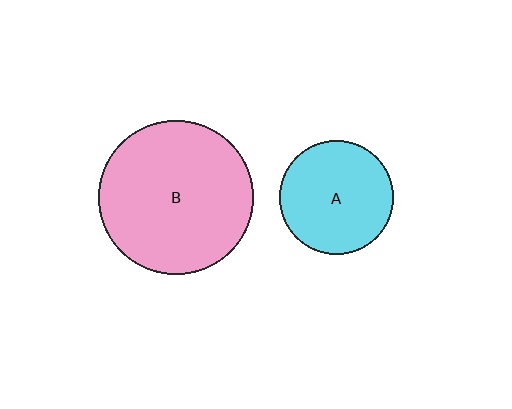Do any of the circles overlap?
No, none of the circles overlap.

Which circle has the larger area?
Circle B (pink).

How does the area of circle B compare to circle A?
Approximately 1.9 times.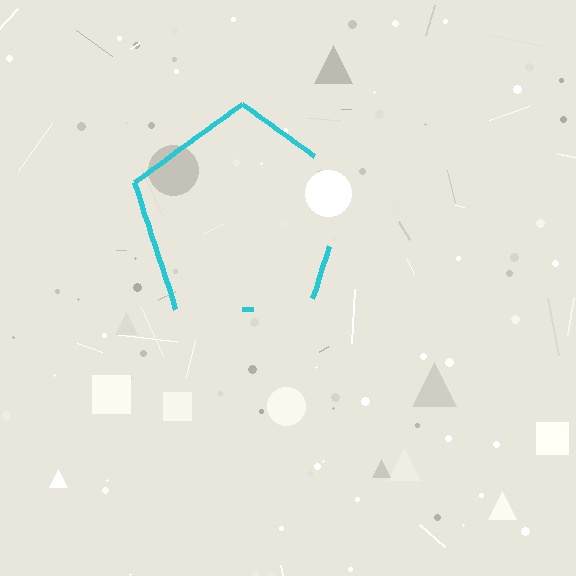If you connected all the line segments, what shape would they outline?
They would outline a pentagon.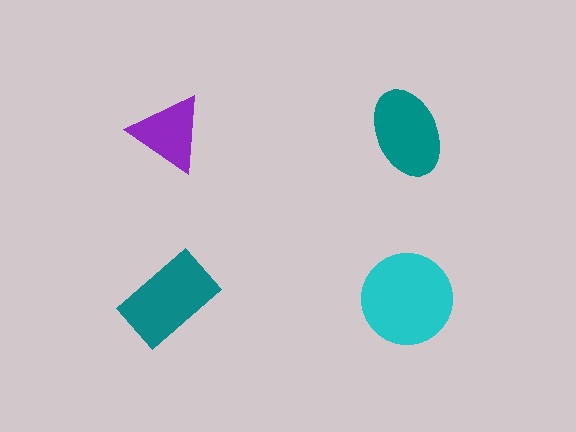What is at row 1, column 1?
A purple triangle.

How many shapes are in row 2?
2 shapes.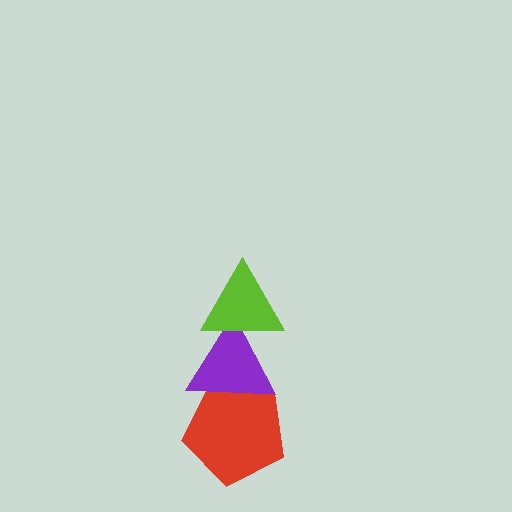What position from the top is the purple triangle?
The purple triangle is 2nd from the top.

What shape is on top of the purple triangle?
The lime triangle is on top of the purple triangle.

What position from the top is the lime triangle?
The lime triangle is 1st from the top.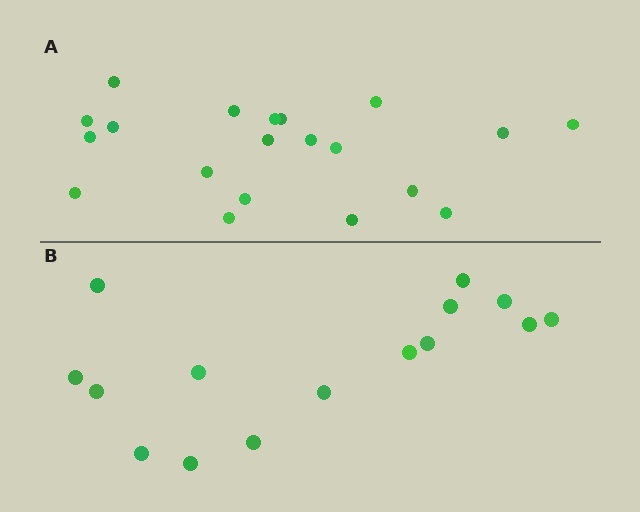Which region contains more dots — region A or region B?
Region A (the top region) has more dots.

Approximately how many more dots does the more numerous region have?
Region A has about 5 more dots than region B.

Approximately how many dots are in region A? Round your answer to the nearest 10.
About 20 dots.